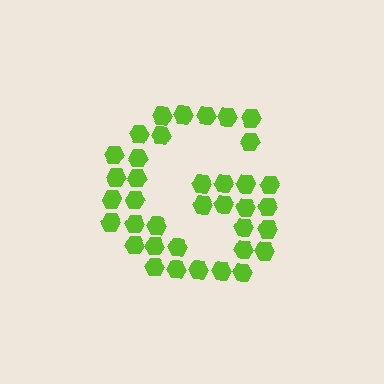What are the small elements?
The small elements are hexagons.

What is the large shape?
The large shape is the letter G.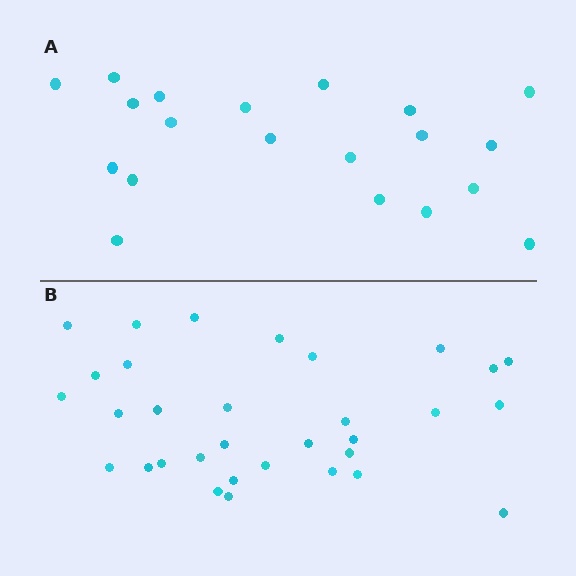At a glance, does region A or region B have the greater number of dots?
Region B (the bottom region) has more dots.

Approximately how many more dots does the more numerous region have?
Region B has roughly 12 or so more dots than region A.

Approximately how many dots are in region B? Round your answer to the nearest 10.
About 30 dots. (The exact count is 32, which rounds to 30.)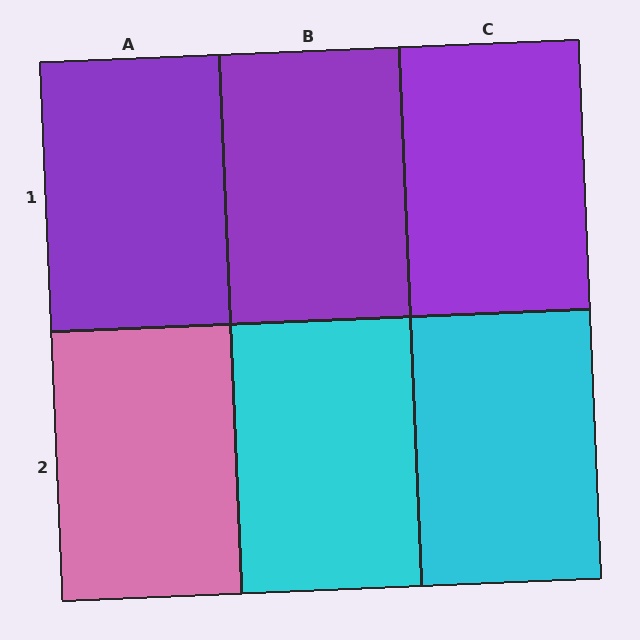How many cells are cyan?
2 cells are cyan.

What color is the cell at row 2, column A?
Pink.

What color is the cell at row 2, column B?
Cyan.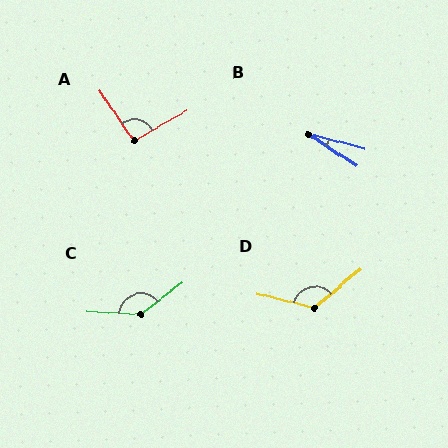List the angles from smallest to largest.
B (18°), A (94°), D (126°), C (139°).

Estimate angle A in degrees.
Approximately 94 degrees.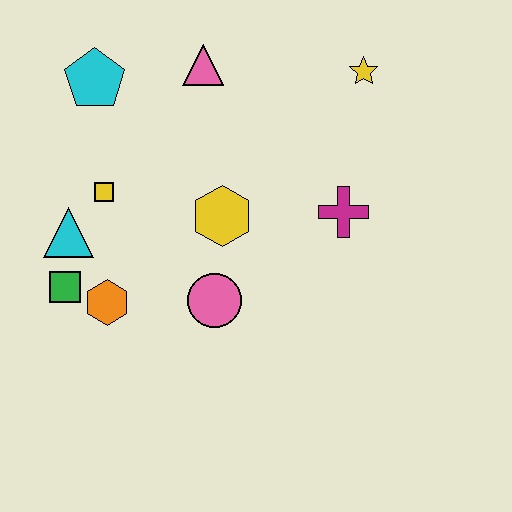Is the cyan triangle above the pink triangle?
No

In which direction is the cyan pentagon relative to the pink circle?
The cyan pentagon is above the pink circle.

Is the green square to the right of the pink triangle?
No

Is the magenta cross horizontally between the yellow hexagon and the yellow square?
No